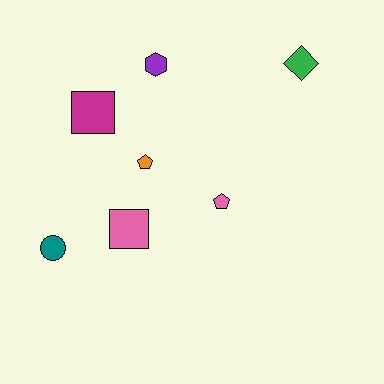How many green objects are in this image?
There is 1 green object.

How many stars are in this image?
There are no stars.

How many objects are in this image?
There are 7 objects.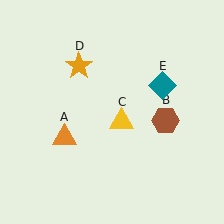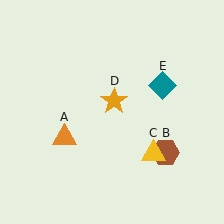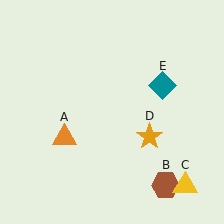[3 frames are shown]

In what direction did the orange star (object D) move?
The orange star (object D) moved down and to the right.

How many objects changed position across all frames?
3 objects changed position: brown hexagon (object B), yellow triangle (object C), orange star (object D).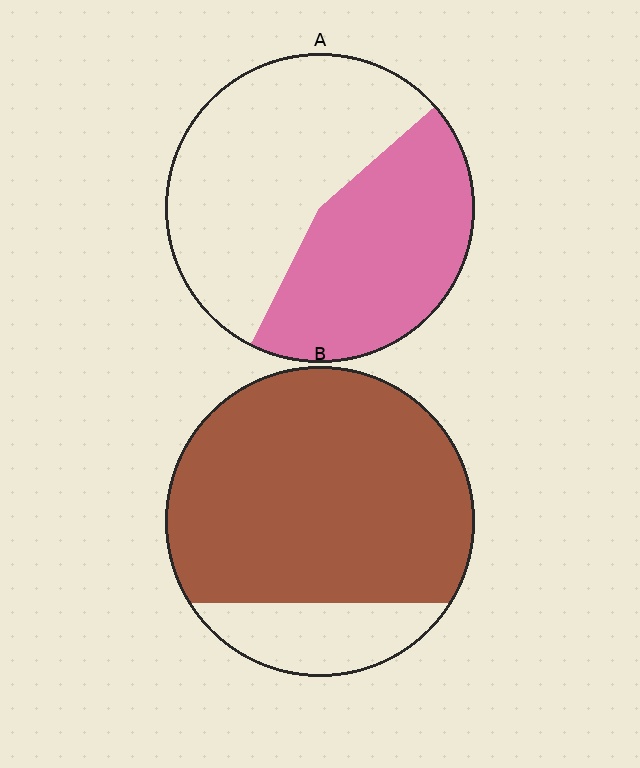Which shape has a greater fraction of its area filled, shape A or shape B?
Shape B.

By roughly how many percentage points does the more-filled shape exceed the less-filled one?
By roughly 40 percentage points (B over A).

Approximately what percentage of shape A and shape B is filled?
A is approximately 45% and B is approximately 80%.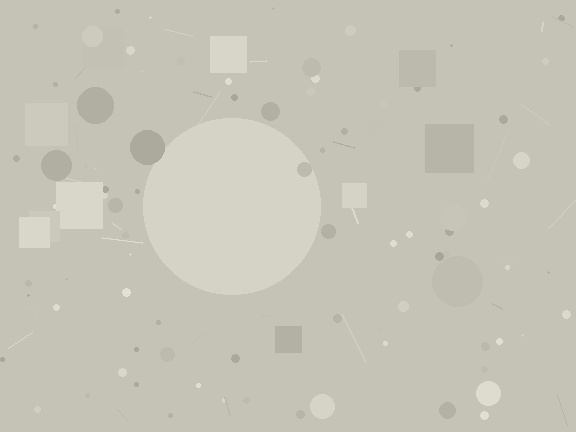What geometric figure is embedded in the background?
A circle is embedded in the background.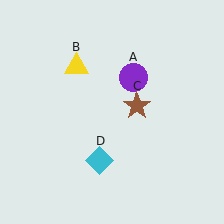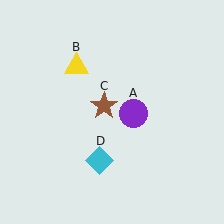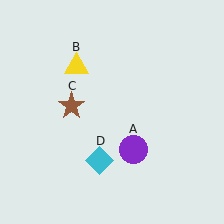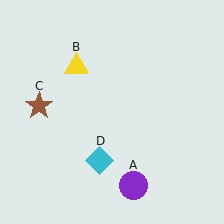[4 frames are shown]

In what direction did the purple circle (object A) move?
The purple circle (object A) moved down.